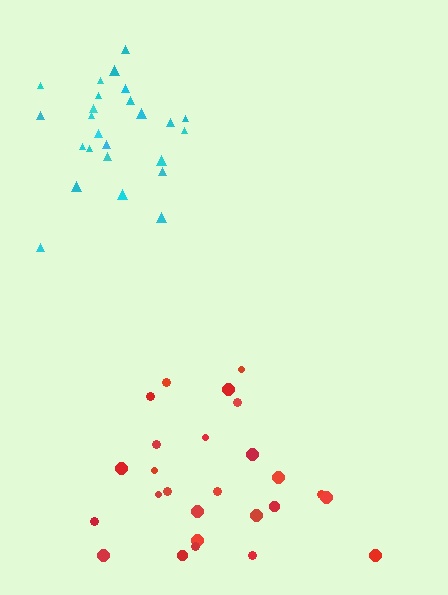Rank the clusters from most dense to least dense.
cyan, red.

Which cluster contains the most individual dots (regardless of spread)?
Red (27).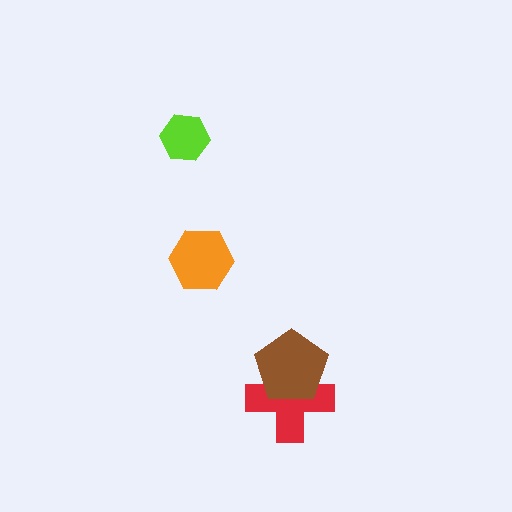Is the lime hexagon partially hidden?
No, no other shape covers it.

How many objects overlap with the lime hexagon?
0 objects overlap with the lime hexagon.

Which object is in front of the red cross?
The brown pentagon is in front of the red cross.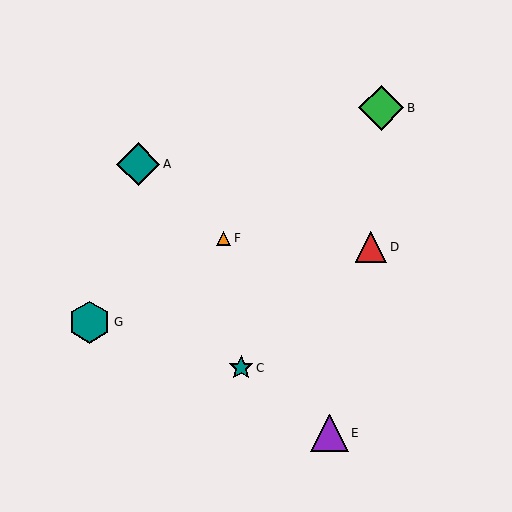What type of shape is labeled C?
Shape C is a teal star.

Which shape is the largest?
The green diamond (labeled B) is the largest.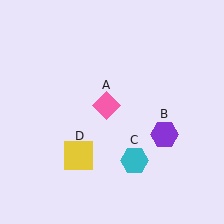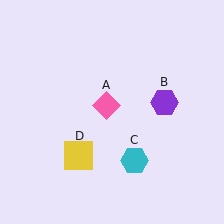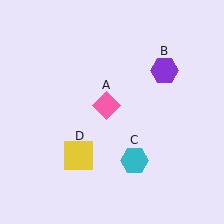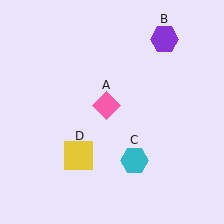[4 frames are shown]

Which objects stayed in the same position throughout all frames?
Pink diamond (object A) and cyan hexagon (object C) and yellow square (object D) remained stationary.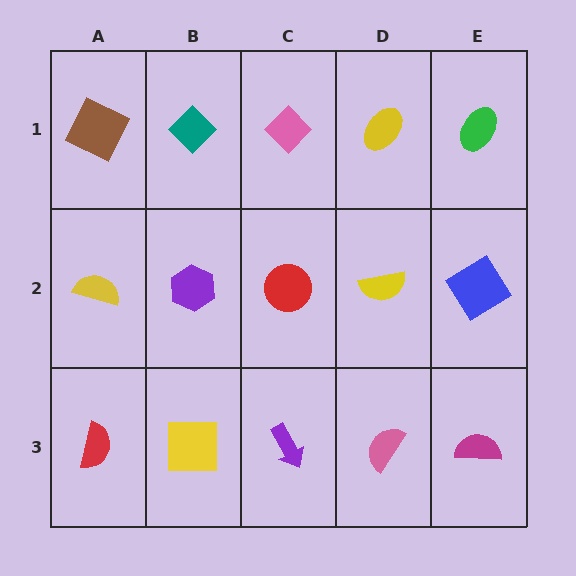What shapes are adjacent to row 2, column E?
A green ellipse (row 1, column E), a magenta semicircle (row 3, column E), a yellow semicircle (row 2, column D).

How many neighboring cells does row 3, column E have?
2.